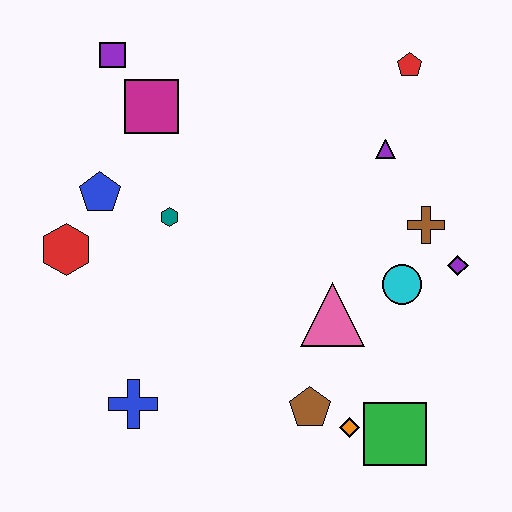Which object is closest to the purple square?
The magenta square is closest to the purple square.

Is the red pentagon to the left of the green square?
No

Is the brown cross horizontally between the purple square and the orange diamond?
No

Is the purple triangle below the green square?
No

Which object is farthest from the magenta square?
The green square is farthest from the magenta square.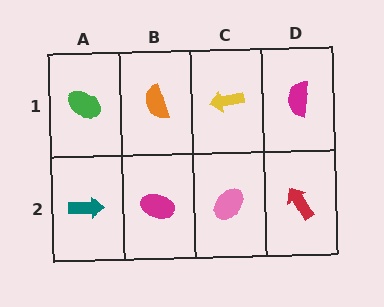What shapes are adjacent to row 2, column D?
A magenta semicircle (row 1, column D), a pink ellipse (row 2, column C).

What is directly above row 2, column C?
A yellow arrow.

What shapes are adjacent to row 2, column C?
A yellow arrow (row 1, column C), a magenta ellipse (row 2, column B), a red arrow (row 2, column D).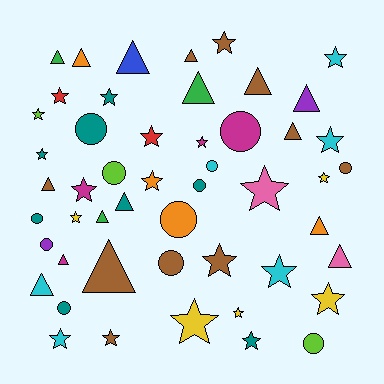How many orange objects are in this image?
There are 4 orange objects.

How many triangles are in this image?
There are 16 triangles.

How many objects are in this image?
There are 50 objects.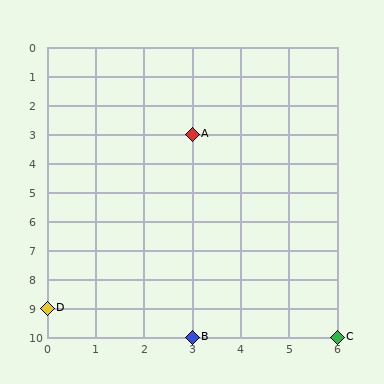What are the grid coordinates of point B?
Point B is at grid coordinates (3, 10).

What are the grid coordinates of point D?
Point D is at grid coordinates (0, 9).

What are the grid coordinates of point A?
Point A is at grid coordinates (3, 3).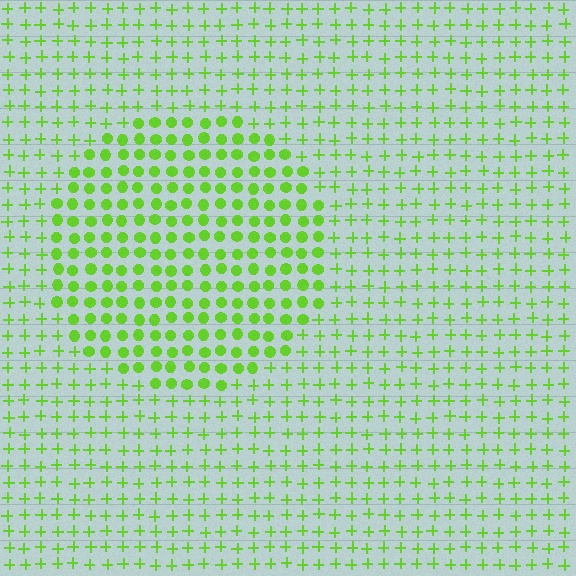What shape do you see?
I see a circle.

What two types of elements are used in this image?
The image uses circles inside the circle region and plus signs outside it.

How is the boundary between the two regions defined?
The boundary is defined by a change in element shape: circles inside vs. plus signs outside. All elements share the same color and spacing.